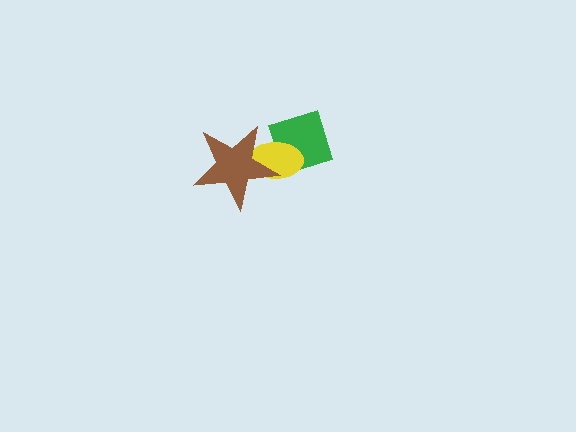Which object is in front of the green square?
The yellow ellipse is in front of the green square.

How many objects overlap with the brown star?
1 object overlaps with the brown star.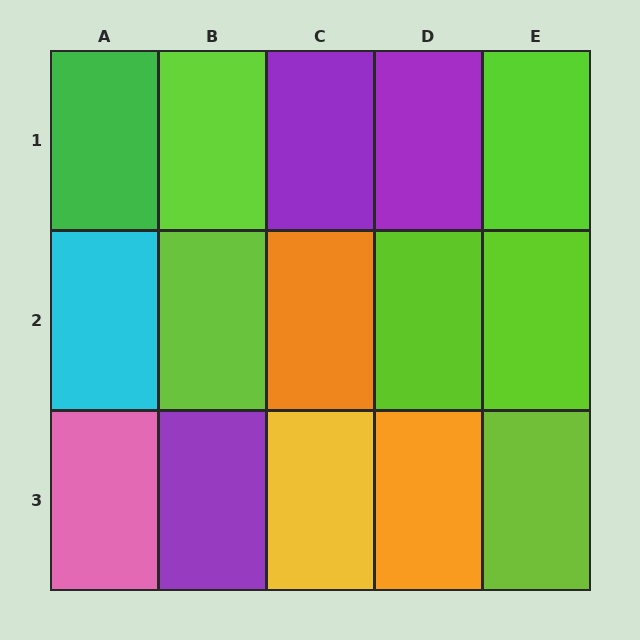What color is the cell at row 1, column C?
Purple.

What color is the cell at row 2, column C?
Orange.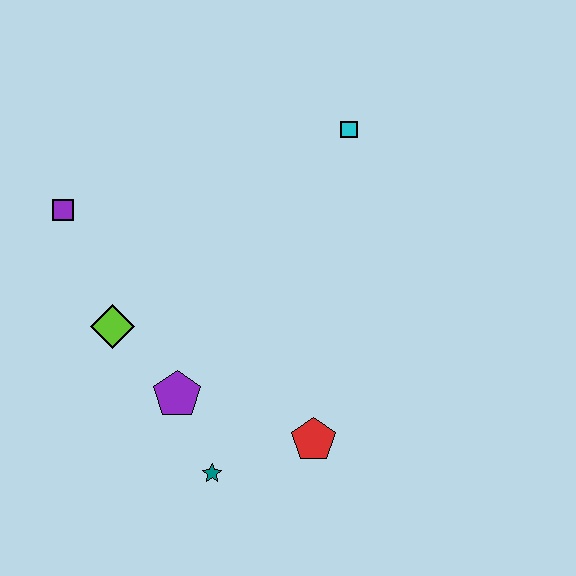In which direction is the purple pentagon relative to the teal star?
The purple pentagon is above the teal star.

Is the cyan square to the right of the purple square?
Yes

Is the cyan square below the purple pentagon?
No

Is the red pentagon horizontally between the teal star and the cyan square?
Yes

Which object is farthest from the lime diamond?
The cyan square is farthest from the lime diamond.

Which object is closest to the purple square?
The lime diamond is closest to the purple square.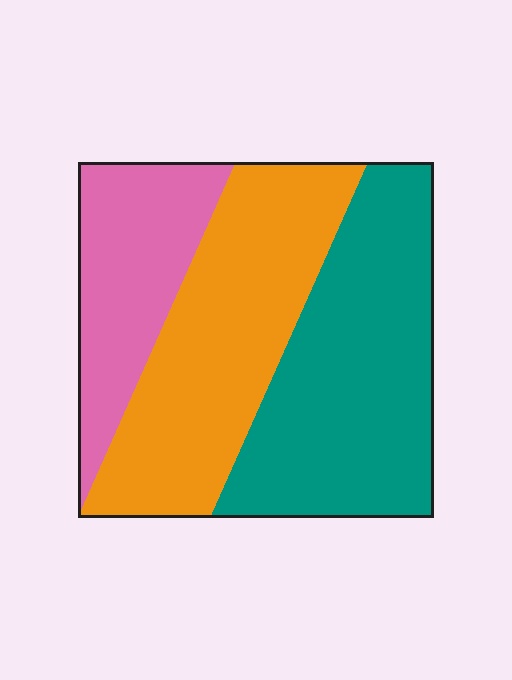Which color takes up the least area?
Pink, at roughly 20%.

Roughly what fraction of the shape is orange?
Orange takes up about three eighths (3/8) of the shape.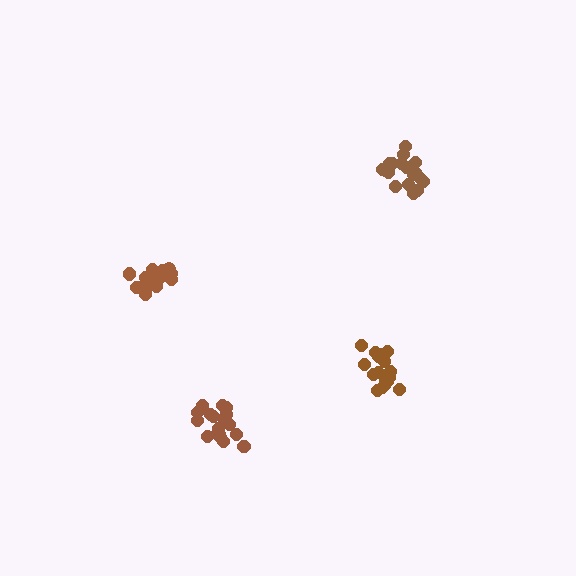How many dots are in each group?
Group 1: 20 dots, Group 2: 19 dots, Group 3: 19 dots, Group 4: 16 dots (74 total).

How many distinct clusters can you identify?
There are 4 distinct clusters.